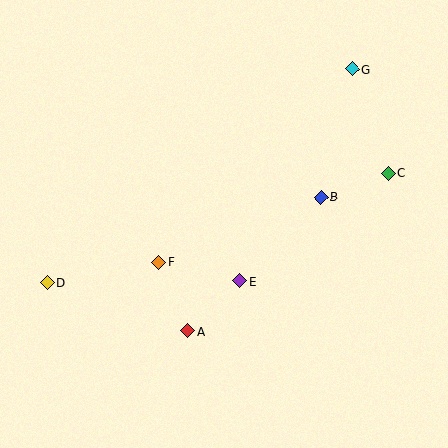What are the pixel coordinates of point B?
Point B is at (321, 197).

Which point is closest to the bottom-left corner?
Point D is closest to the bottom-left corner.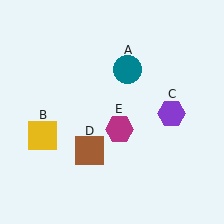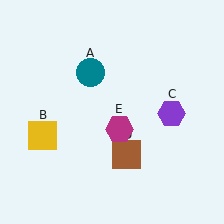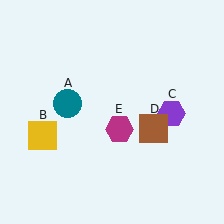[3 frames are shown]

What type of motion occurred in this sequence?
The teal circle (object A), brown square (object D) rotated counterclockwise around the center of the scene.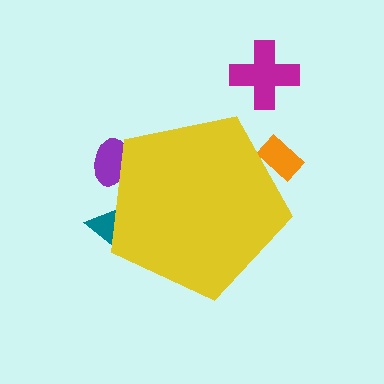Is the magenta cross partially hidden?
No, the magenta cross is fully visible.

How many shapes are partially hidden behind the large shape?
3 shapes are partially hidden.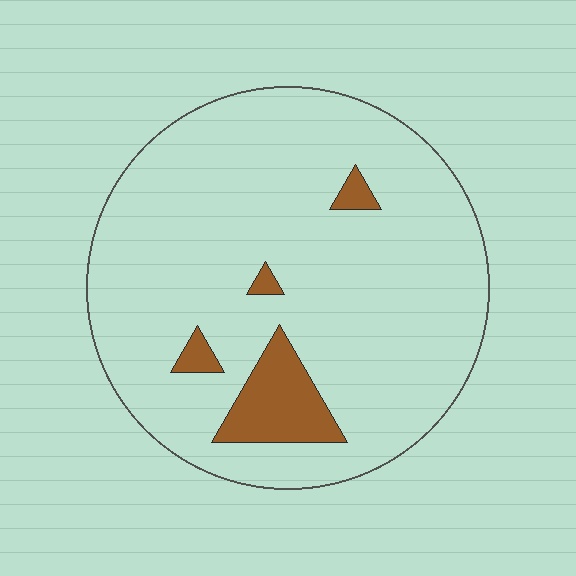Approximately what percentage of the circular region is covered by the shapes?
Approximately 10%.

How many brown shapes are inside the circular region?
4.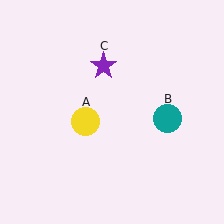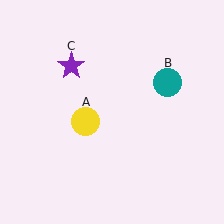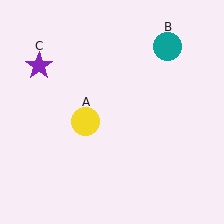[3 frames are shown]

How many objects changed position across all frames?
2 objects changed position: teal circle (object B), purple star (object C).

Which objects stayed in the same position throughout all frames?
Yellow circle (object A) remained stationary.